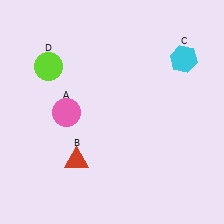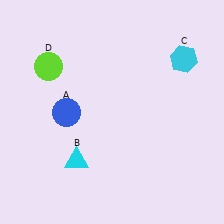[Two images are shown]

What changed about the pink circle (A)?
In Image 1, A is pink. In Image 2, it changed to blue.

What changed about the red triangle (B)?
In Image 1, B is red. In Image 2, it changed to cyan.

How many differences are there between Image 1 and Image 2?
There are 2 differences between the two images.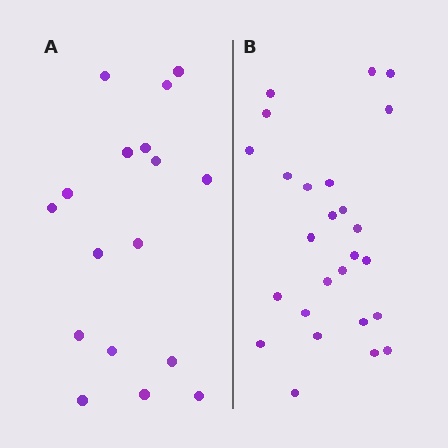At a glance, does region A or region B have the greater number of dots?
Region B (the right region) has more dots.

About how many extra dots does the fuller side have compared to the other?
Region B has roughly 8 or so more dots than region A.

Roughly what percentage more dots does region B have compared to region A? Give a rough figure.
About 55% more.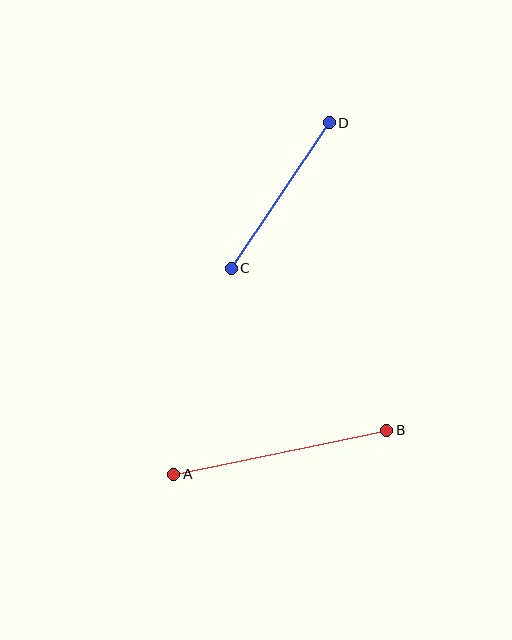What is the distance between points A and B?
The distance is approximately 217 pixels.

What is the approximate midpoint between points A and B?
The midpoint is at approximately (280, 452) pixels.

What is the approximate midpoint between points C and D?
The midpoint is at approximately (280, 195) pixels.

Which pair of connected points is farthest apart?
Points A and B are farthest apart.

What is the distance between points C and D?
The distance is approximately 175 pixels.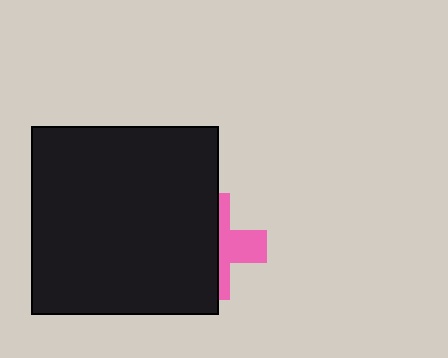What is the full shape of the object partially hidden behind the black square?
The partially hidden object is a pink cross.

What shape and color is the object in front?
The object in front is a black square.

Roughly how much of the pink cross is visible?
A small part of it is visible (roughly 39%).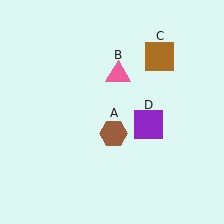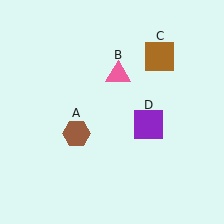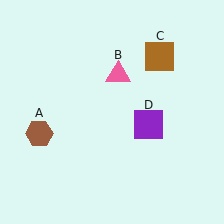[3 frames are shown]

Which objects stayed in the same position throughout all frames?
Pink triangle (object B) and brown square (object C) and purple square (object D) remained stationary.